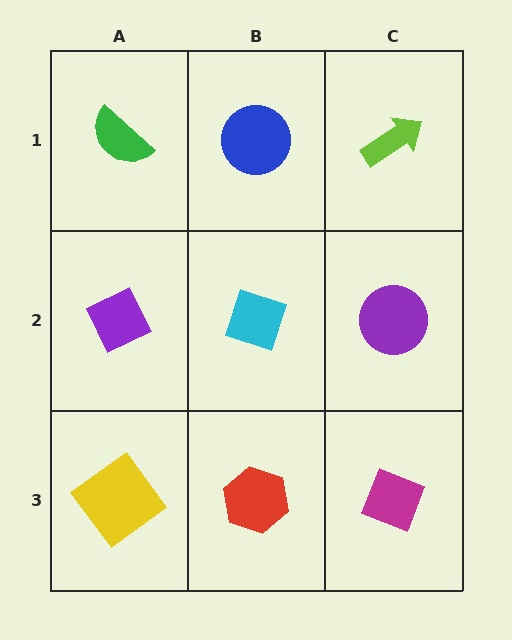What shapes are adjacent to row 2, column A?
A green semicircle (row 1, column A), a yellow diamond (row 3, column A), a cyan diamond (row 2, column B).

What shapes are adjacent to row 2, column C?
A lime arrow (row 1, column C), a magenta diamond (row 3, column C), a cyan diamond (row 2, column B).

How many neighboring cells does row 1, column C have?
2.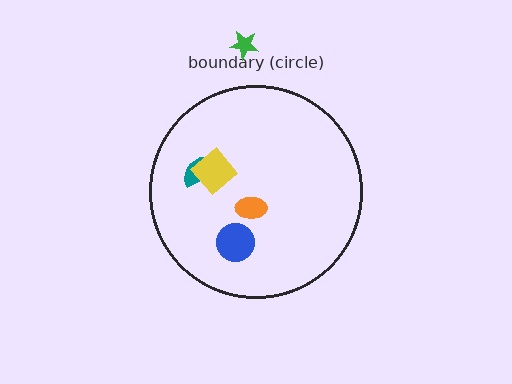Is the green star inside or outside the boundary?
Outside.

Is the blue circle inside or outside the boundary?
Inside.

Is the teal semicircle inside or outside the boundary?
Inside.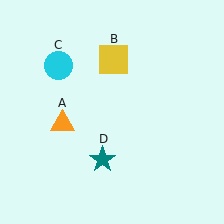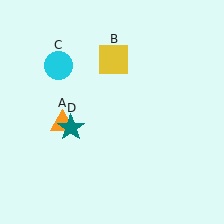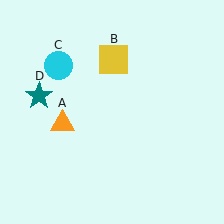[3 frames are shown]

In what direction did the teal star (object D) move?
The teal star (object D) moved up and to the left.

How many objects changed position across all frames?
1 object changed position: teal star (object D).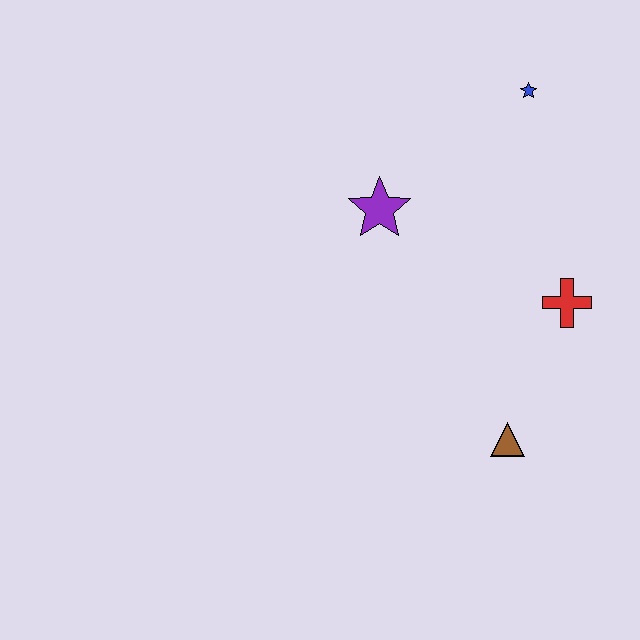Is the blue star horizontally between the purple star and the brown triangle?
No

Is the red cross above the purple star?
No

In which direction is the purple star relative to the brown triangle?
The purple star is above the brown triangle.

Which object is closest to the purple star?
The blue star is closest to the purple star.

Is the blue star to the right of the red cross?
No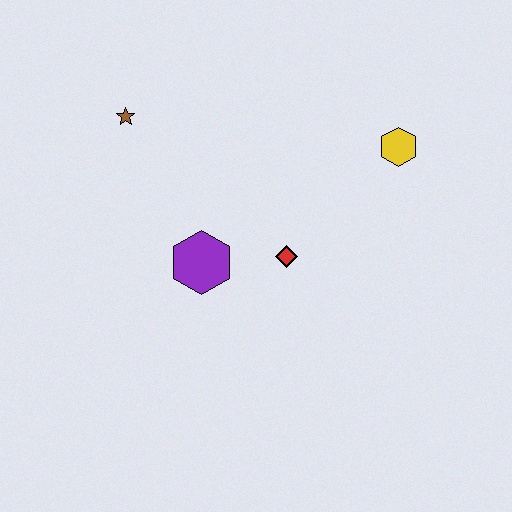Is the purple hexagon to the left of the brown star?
No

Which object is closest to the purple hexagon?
The red diamond is closest to the purple hexagon.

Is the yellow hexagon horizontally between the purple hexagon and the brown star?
No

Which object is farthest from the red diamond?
The brown star is farthest from the red diamond.